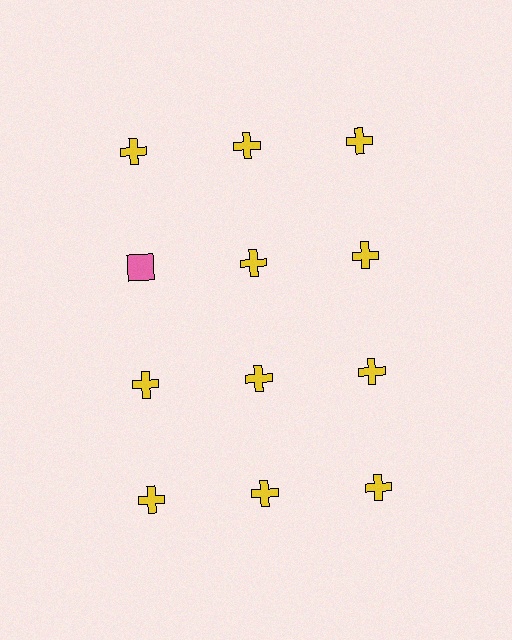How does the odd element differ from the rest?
It differs in both color (pink instead of yellow) and shape (square instead of cross).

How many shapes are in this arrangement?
There are 12 shapes arranged in a grid pattern.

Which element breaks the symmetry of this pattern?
The pink square in the second row, leftmost column breaks the symmetry. All other shapes are yellow crosses.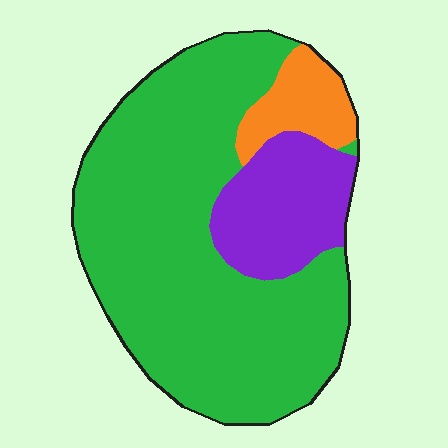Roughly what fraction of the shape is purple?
Purple covers 18% of the shape.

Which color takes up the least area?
Orange, at roughly 10%.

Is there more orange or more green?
Green.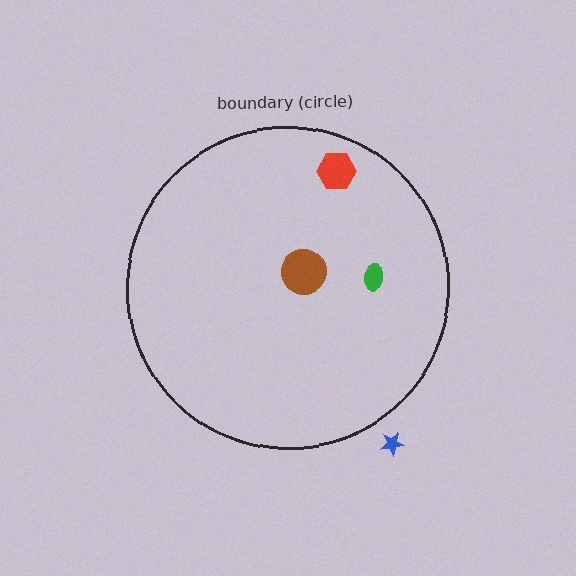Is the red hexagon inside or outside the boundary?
Inside.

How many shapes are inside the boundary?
3 inside, 1 outside.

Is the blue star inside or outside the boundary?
Outside.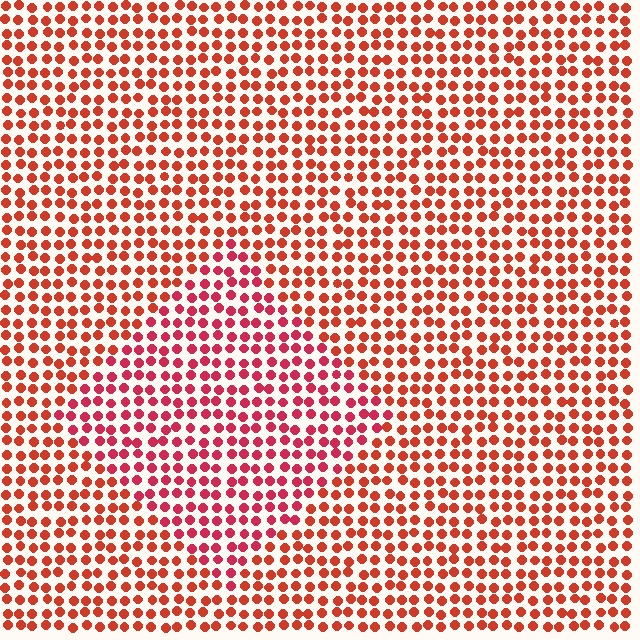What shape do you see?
I see a diamond.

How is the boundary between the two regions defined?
The boundary is defined purely by a slight shift in hue (about 23 degrees). Spacing, size, and orientation are identical on both sides.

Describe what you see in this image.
The image is filled with small red elements in a uniform arrangement. A diamond-shaped region is visible where the elements are tinted to a slightly different hue, forming a subtle color boundary.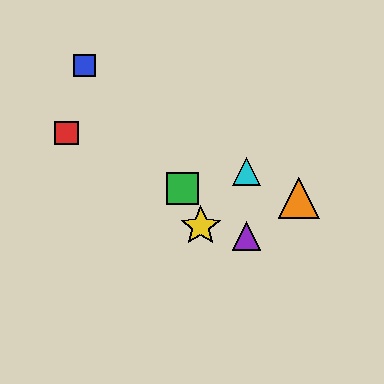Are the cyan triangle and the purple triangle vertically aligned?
Yes, both are at x≈246.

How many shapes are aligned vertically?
2 shapes (the purple triangle, the cyan triangle) are aligned vertically.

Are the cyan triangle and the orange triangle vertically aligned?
No, the cyan triangle is at x≈246 and the orange triangle is at x≈299.